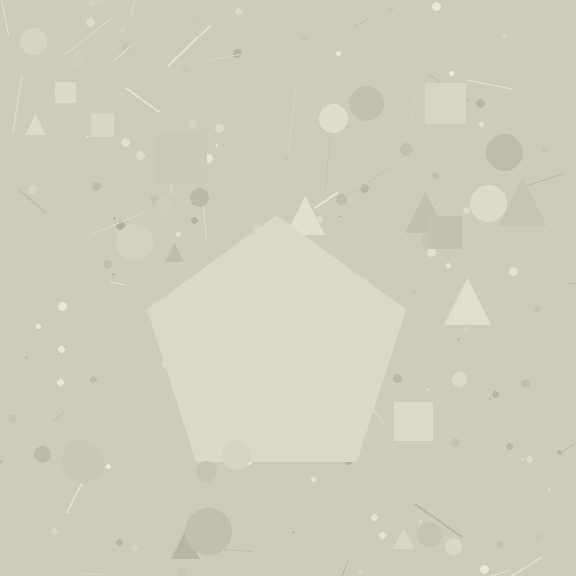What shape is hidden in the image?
A pentagon is hidden in the image.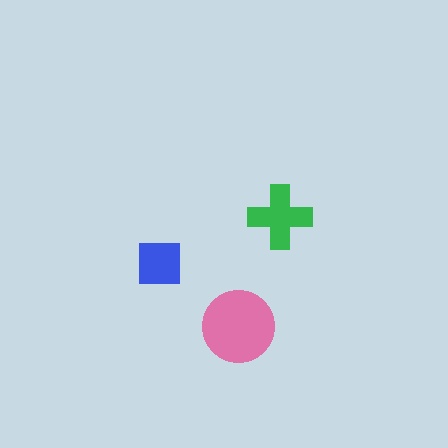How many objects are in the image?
There are 3 objects in the image.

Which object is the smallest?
The blue square.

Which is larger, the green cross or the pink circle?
The pink circle.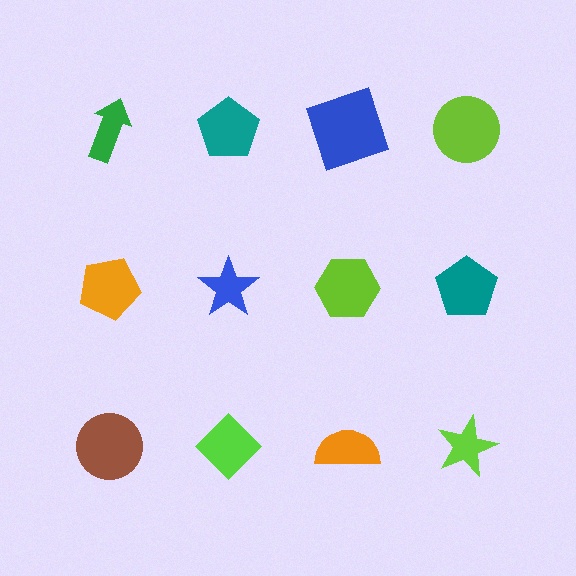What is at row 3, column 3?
An orange semicircle.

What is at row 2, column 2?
A blue star.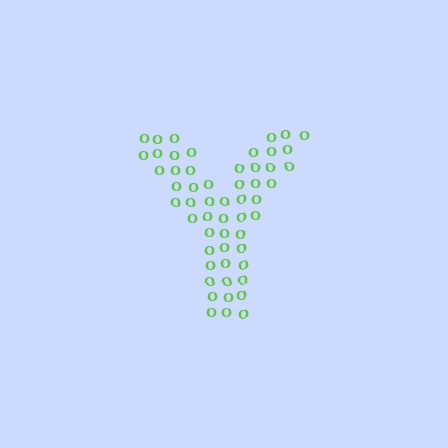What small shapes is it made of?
It is made of small letter O's.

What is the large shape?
The large shape is the letter Y.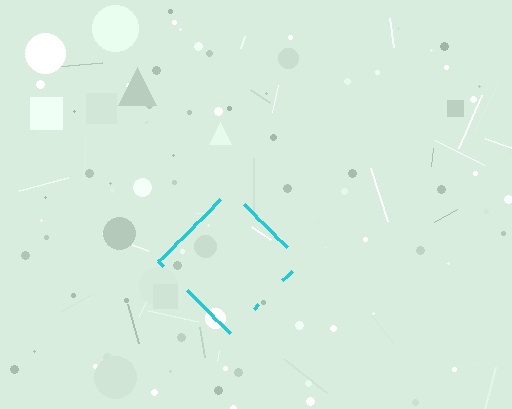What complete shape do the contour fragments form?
The contour fragments form a diamond.